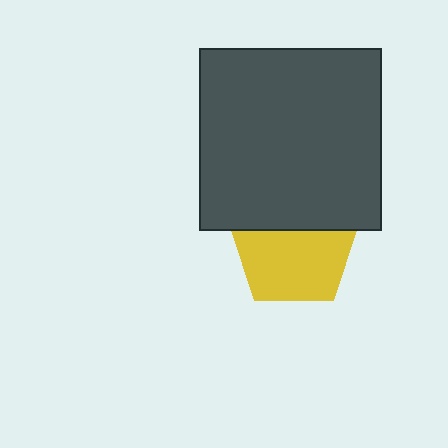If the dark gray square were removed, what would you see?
You would see the complete yellow pentagon.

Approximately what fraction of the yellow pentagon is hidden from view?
Roughly 36% of the yellow pentagon is hidden behind the dark gray square.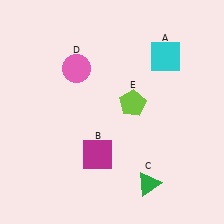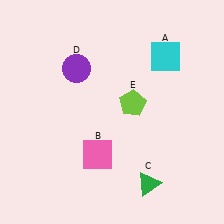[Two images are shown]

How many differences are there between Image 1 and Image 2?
There are 2 differences between the two images.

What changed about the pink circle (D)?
In Image 1, D is pink. In Image 2, it changed to purple.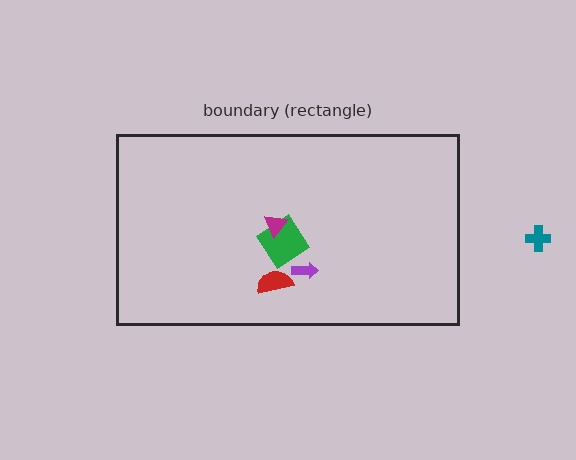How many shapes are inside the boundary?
4 inside, 1 outside.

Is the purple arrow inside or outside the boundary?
Inside.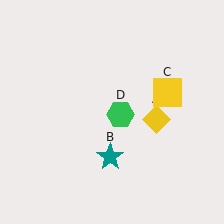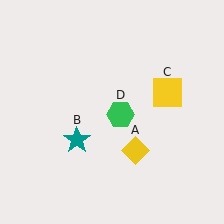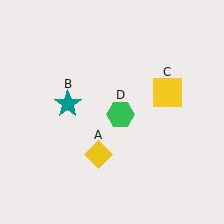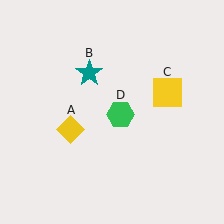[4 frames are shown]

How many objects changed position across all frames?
2 objects changed position: yellow diamond (object A), teal star (object B).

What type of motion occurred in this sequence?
The yellow diamond (object A), teal star (object B) rotated clockwise around the center of the scene.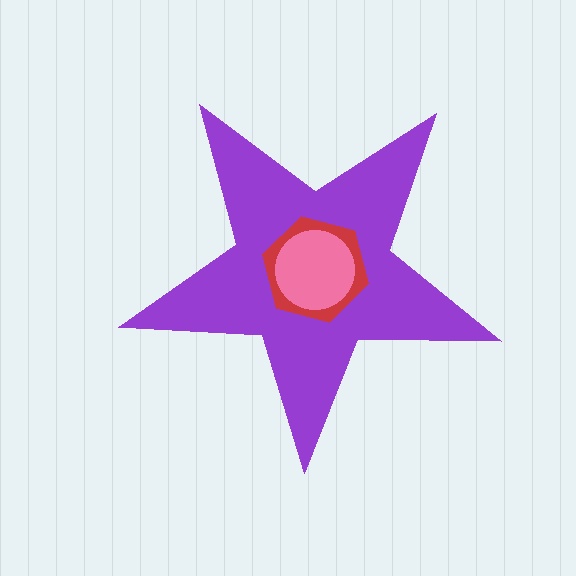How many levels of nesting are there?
3.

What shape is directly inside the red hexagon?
The pink circle.